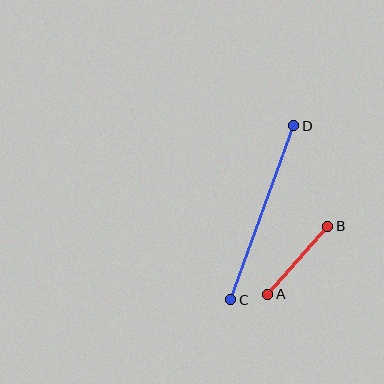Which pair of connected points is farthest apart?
Points C and D are farthest apart.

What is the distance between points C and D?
The distance is approximately 185 pixels.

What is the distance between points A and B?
The distance is approximately 90 pixels.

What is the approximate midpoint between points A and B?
The midpoint is at approximately (298, 260) pixels.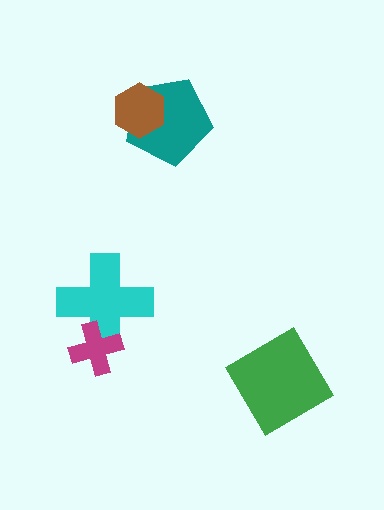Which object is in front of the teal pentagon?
The brown hexagon is in front of the teal pentagon.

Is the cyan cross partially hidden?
Yes, it is partially covered by another shape.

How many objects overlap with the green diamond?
0 objects overlap with the green diamond.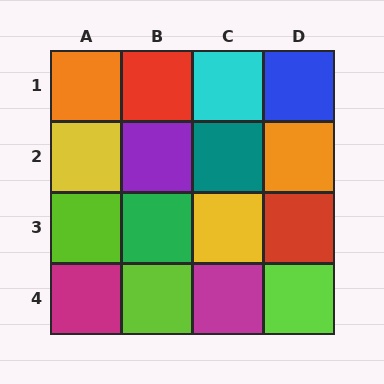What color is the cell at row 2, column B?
Purple.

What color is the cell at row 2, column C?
Teal.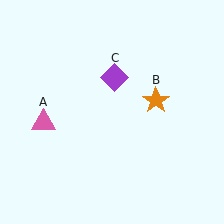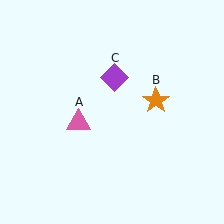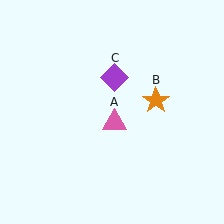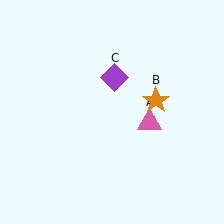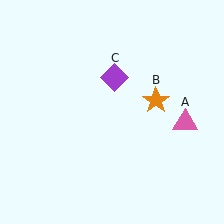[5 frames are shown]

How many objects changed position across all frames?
1 object changed position: pink triangle (object A).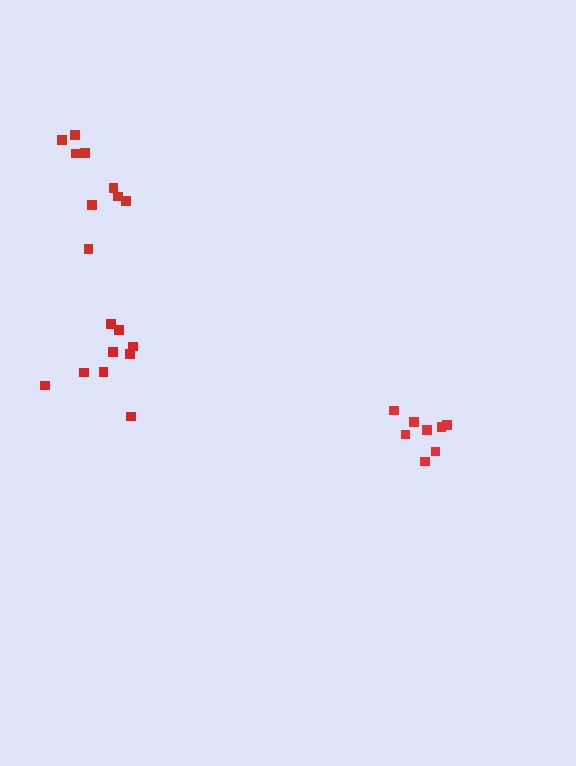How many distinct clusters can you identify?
There are 3 distinct clusters.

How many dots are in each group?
Group 1: 9 dots, Group 2: 9 dots, Group 3: 8 dots (26 total).